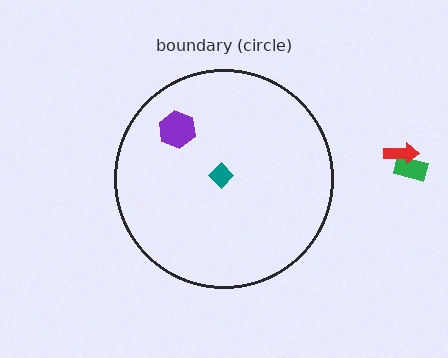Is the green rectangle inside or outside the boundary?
Outside.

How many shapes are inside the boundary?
2 inside, 2 outside.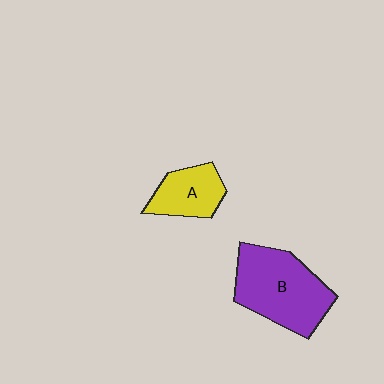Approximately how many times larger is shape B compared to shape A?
Approximately 1.9 times.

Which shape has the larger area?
Shape B (purple).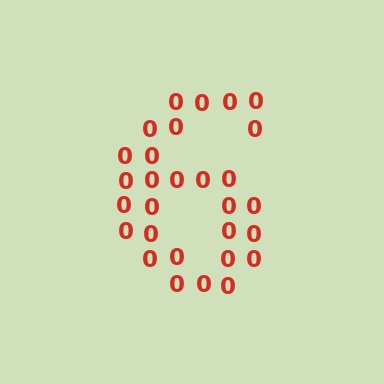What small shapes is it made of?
It is made of small digit 0's.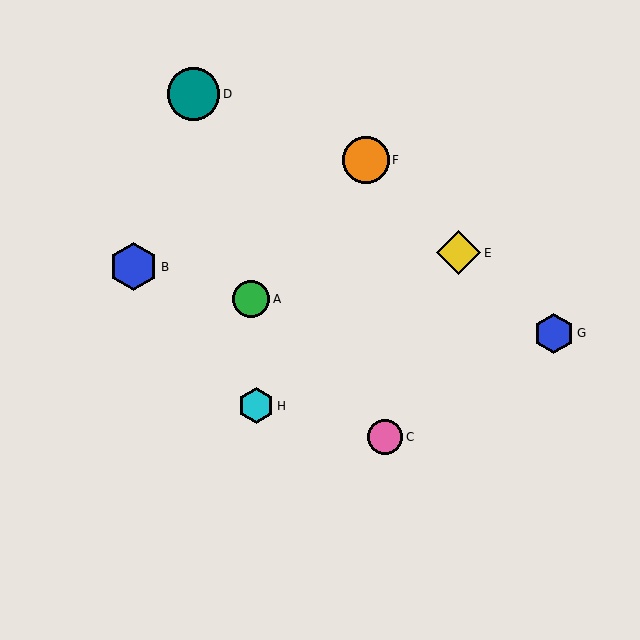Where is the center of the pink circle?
The center of the pink circle is at (385, 437).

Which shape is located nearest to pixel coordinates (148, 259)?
The blue hexagon (labeled B) at (134, 267) is nearest to that location.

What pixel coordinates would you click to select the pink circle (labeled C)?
Click at (385, 437) to select the pink circle C.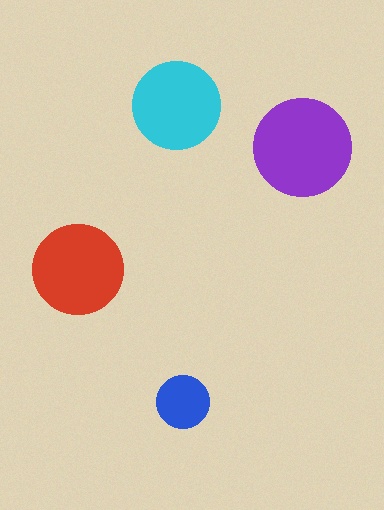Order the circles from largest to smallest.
the purple one, the red one, the cyan one, the blue one.